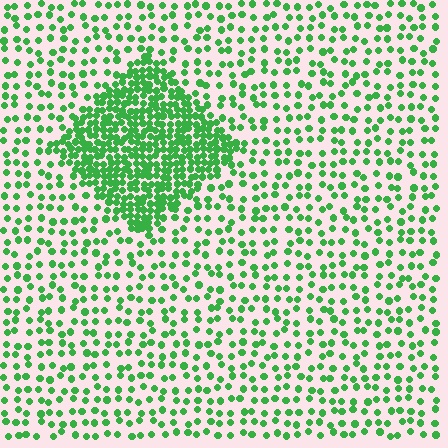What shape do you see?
I see a diamond.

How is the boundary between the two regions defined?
The boundary is defined by a change in element density (approximately 2.9x ratio). All elements are the same color, size, and shape.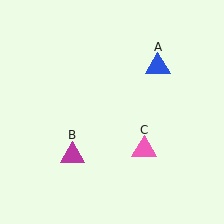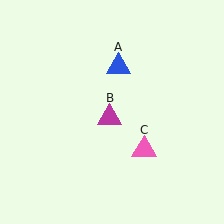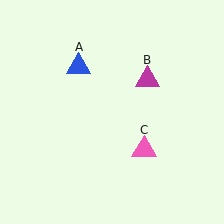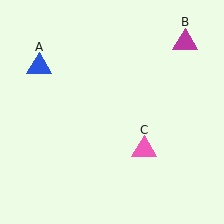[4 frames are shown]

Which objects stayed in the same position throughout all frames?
Pink triangle (object C) remained stationary.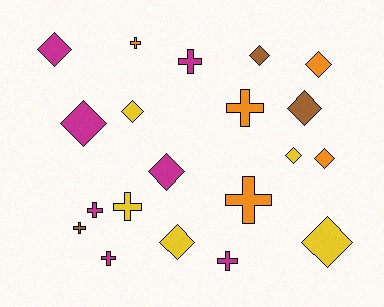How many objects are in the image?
There are 20 objects.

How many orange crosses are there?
There are 3 orange crosses.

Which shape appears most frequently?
Diamond, with 11 objects.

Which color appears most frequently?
Magenta, with 7 objects.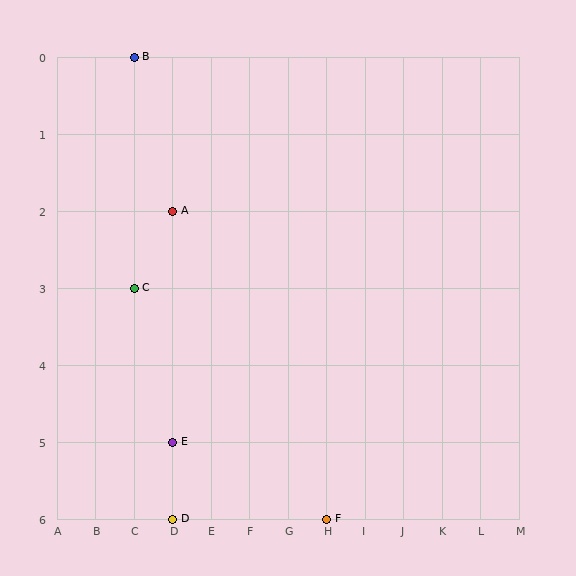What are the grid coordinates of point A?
Point A is at grid coordinates (D, 2).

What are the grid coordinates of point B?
Point B is at grid coordinates (C, 0).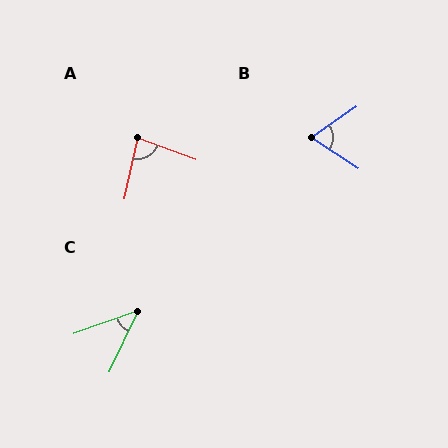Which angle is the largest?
A, at approximately 82 degrees.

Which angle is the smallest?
C, at approximately 45 degrees.